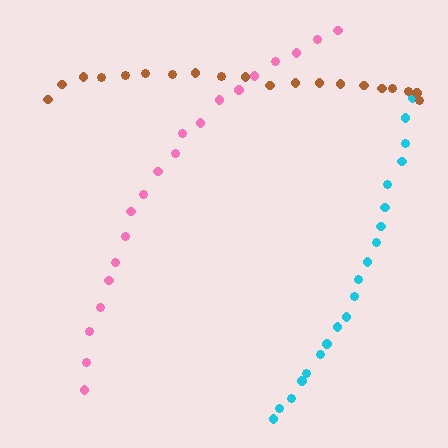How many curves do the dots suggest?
There are 3 distinct paths.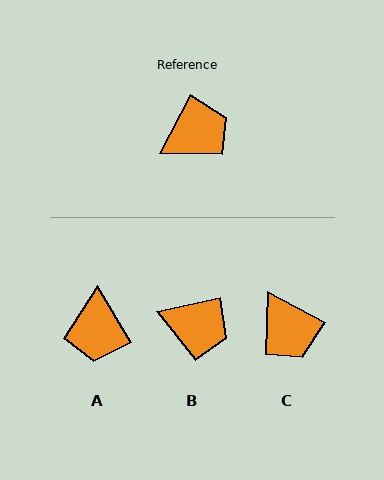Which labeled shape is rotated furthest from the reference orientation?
A, about 122 degrees away.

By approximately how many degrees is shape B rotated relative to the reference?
Approximately 49 degrees clockwise.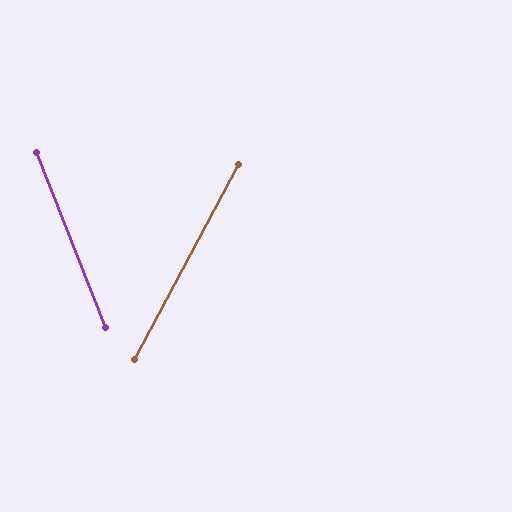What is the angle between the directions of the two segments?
Approximately 50 degrees.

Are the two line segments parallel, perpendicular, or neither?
Neither parallel nor perpendicular — they differ by about 50°.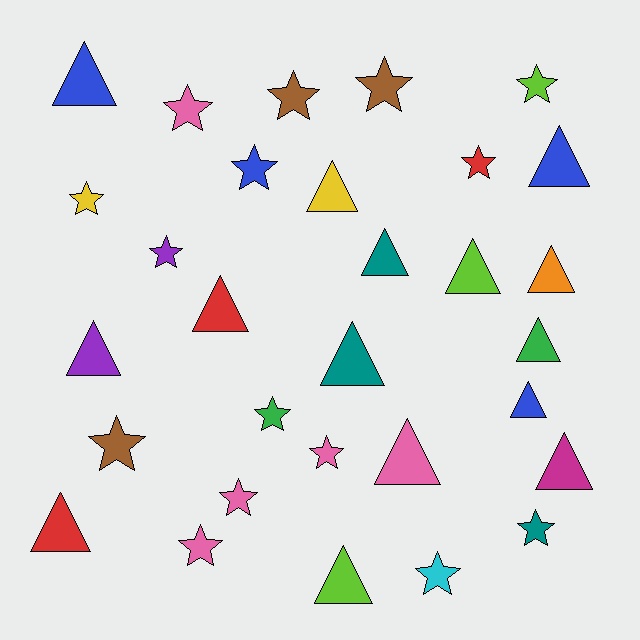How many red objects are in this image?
There are 3 red objects.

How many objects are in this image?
There are 30 objects.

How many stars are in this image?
There are 15 stars.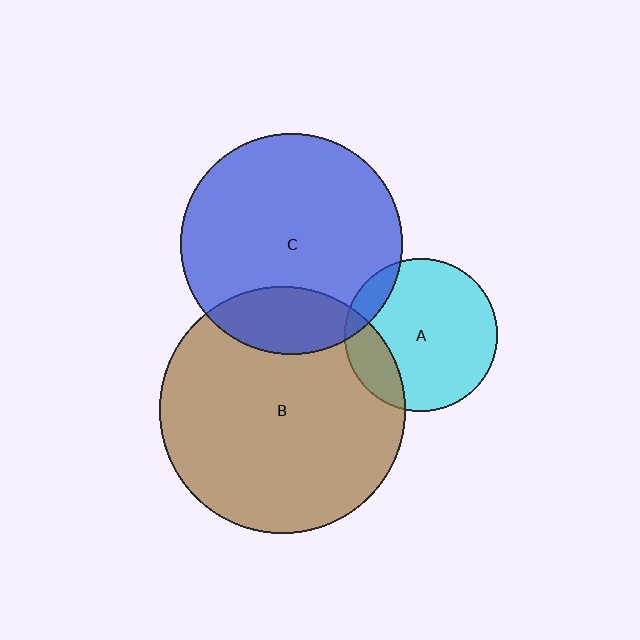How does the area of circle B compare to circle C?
Approximately 1.2 times.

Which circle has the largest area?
Circle B (brown).